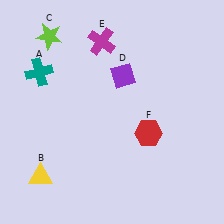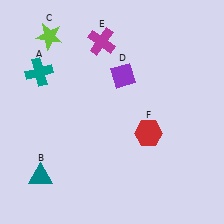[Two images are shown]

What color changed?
The triangle (B) changed from yellow in Image 1 to teal in Image 2.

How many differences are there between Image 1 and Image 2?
There is 1 difference between the two images.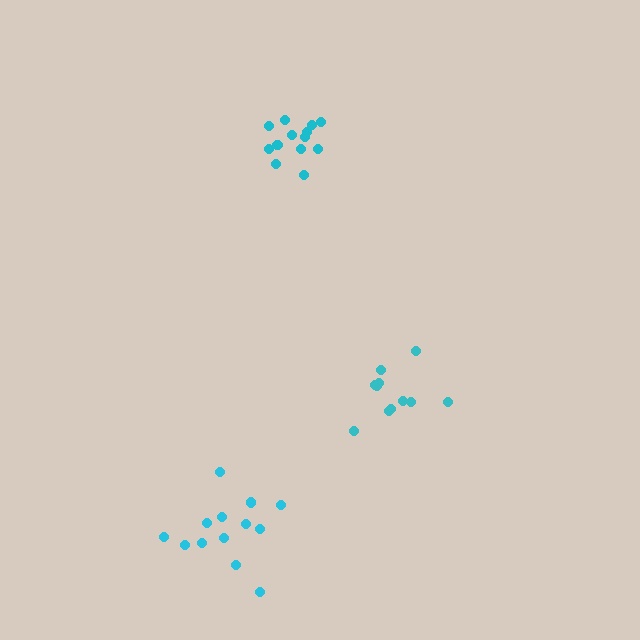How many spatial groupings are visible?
There are 3 spatial groupings.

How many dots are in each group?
Group 1: 13 dots, Group 2: 11 dots, Group 3: 13 dots (37 total).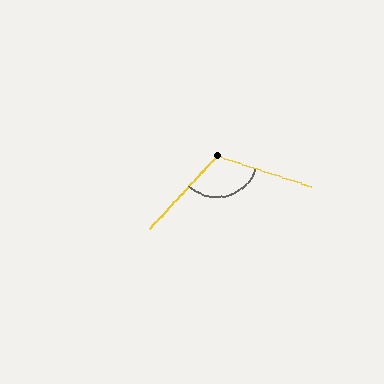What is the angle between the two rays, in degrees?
Approximately 114 degrees.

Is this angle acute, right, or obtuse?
It is obtuse.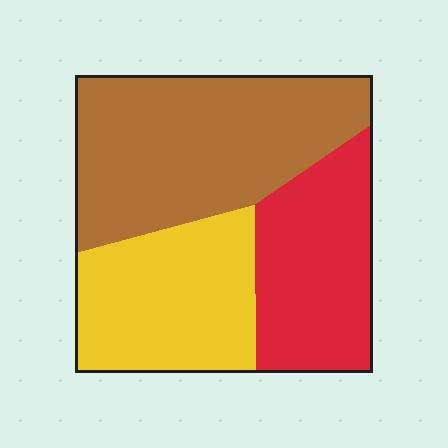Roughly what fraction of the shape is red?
Red takes up about one quarter (1/4) of the shape.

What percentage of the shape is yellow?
Yellow covers about 30% of the shape.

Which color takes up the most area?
Brown, at roughly 45%.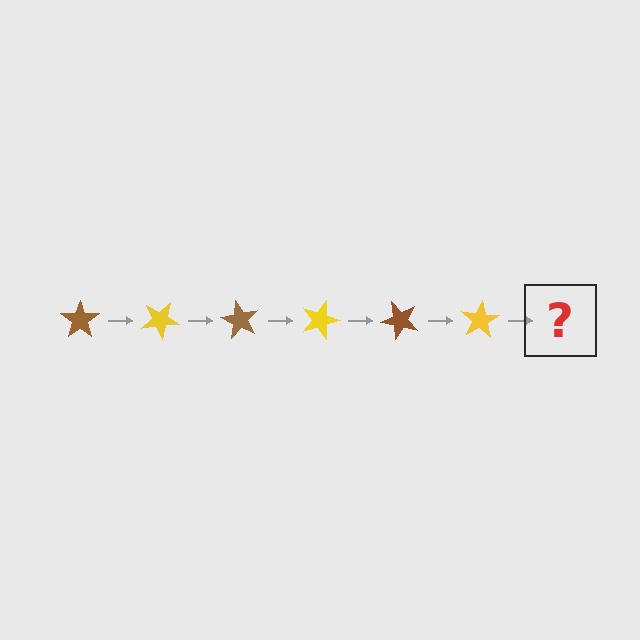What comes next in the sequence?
The next element should be a brown star, rotated 180 degrees from the start.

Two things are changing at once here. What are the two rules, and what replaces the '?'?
The two rules are that it rotates 30 degrees each step and the color cycles through brown and yellow. The '?' should be a brown star, rotated 180 degrees from the start.